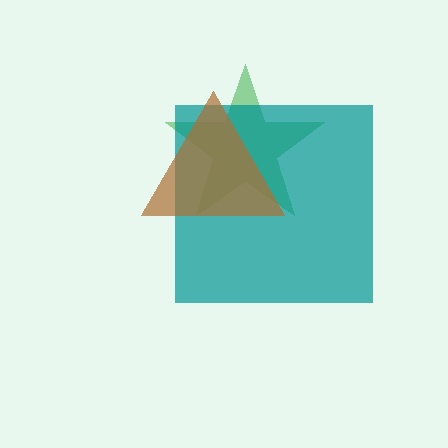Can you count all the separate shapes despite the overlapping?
Yes, there are 3 separate shapes.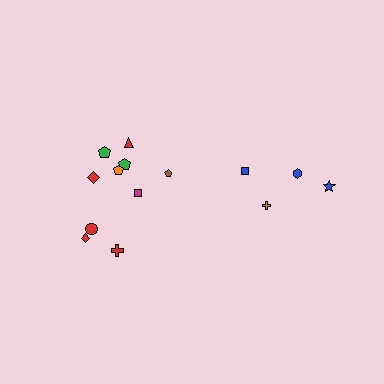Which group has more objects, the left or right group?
The left group.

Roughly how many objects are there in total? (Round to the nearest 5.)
Roughly 15 objects in total.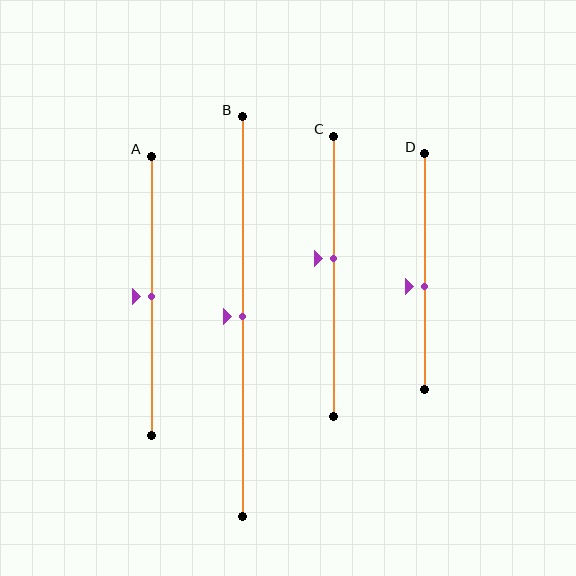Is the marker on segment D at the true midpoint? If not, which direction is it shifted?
No, the marker on segment D is shifted downward by about 6% of the segment length.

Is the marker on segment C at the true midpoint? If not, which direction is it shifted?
No, the marker on segment C is shifted upward by about 6% of the segment length.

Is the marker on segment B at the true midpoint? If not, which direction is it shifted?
Yes, the marker on segment B is at the true midpoint.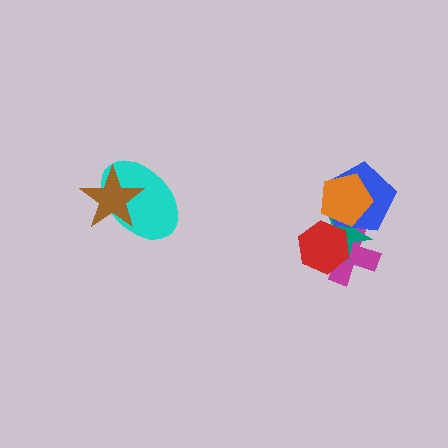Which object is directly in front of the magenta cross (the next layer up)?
The teal star is directly in front of the magenta cross.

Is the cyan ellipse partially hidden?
Yes, it is partially covered by another shape.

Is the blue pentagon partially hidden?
Yes, it is partially covered by another shape.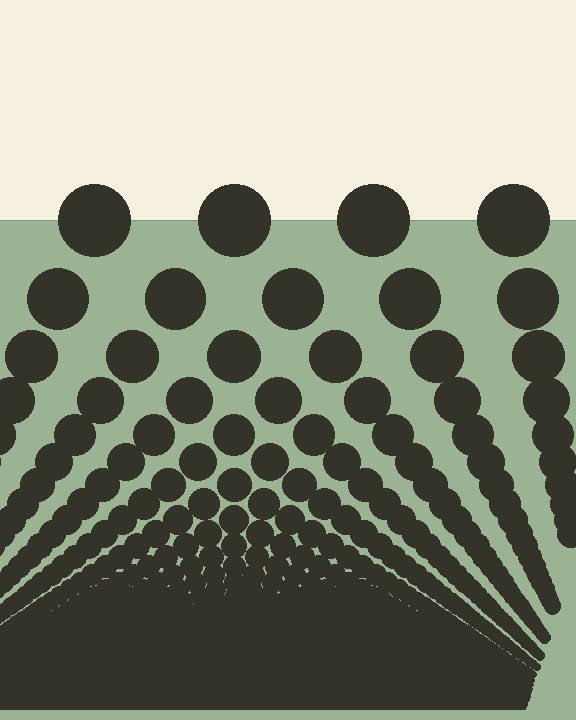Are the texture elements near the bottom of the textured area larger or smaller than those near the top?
Smaller. The gradient is inverted — elements near the bottom are smaller and denser.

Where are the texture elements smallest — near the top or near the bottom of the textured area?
Near the bottom.